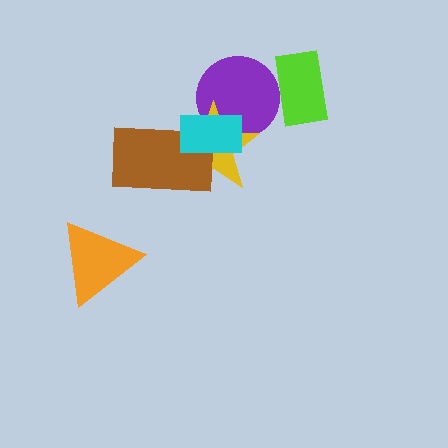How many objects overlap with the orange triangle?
0 objects overlap with the orange triangle.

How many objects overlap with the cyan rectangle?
3 objects overlap with the cyan rectangle.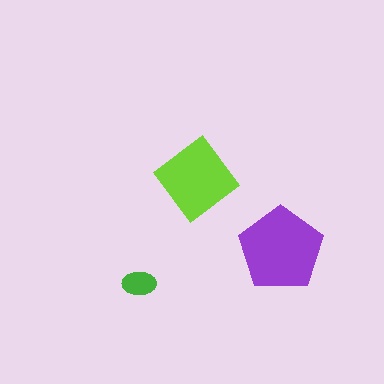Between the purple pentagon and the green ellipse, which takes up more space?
The purple pentagon.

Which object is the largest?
The purple pentagon.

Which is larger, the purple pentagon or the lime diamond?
The purple pentagon.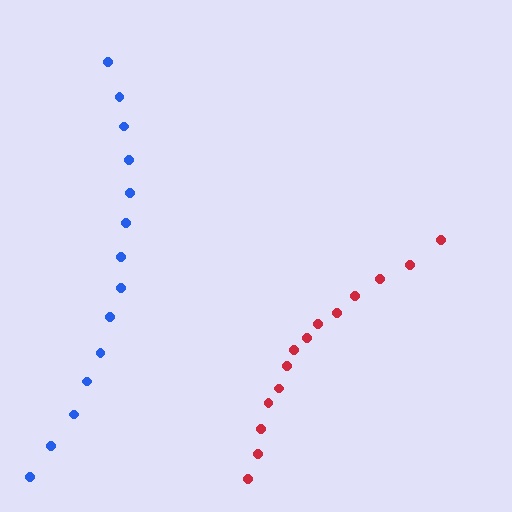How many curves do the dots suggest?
There are 2 distinct paths.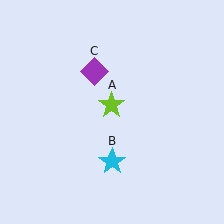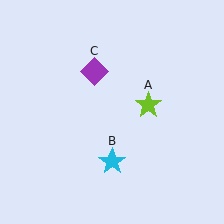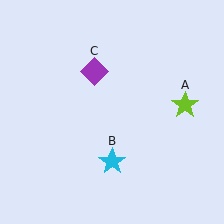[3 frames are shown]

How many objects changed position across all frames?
1 object changed position: lime star (object A).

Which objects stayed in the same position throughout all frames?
Cyan star (object B) and purple diamond (object C) remained stationary.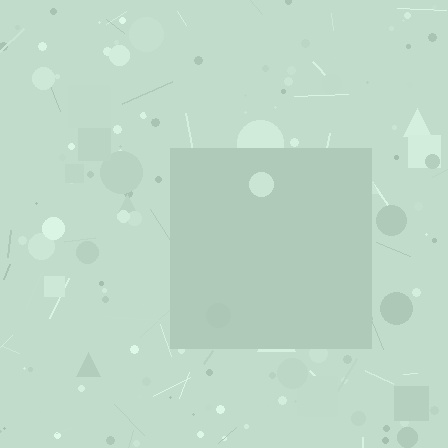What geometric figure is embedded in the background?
A square is embedded in the background.